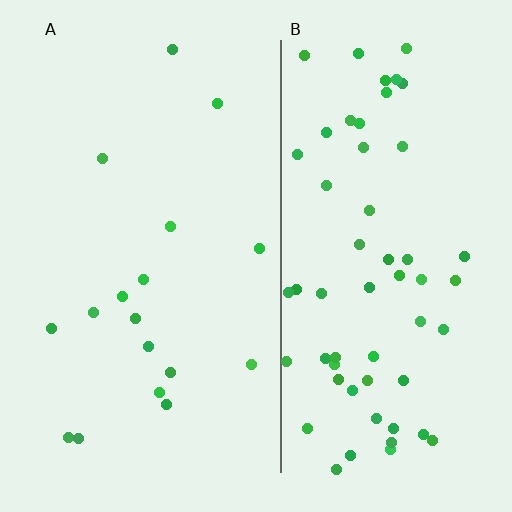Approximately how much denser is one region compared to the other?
Approximately 3.4× — region B over region A.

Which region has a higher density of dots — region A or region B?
B (the right).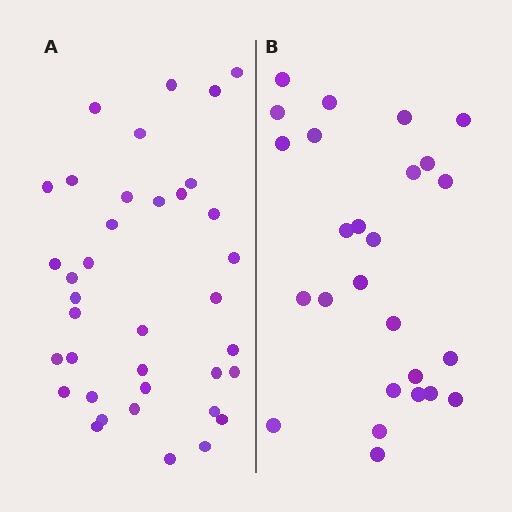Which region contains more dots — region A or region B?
Region A (the left region) has more dots.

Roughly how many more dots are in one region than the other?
Region A has roughly 12 or so more dots than region B.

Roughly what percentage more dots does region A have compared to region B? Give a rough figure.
About 40% more.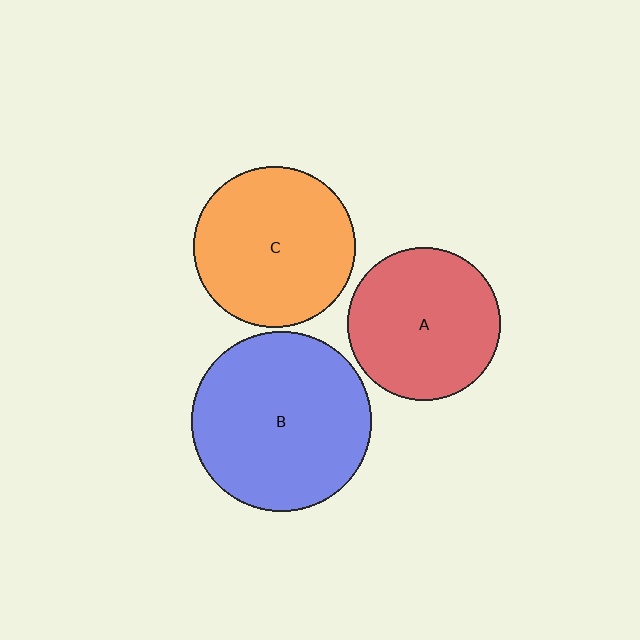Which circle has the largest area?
Circle B (blue).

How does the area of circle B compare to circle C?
Approximately 1.2 times.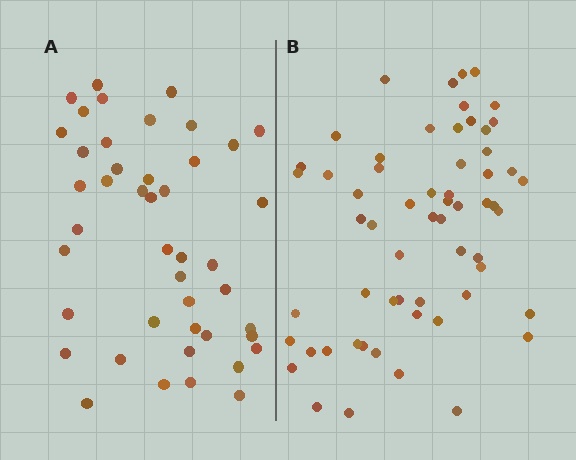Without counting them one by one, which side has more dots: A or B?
Region B (the right region) has more dots.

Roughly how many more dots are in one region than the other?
Region B has approximately 15 more dots than region A.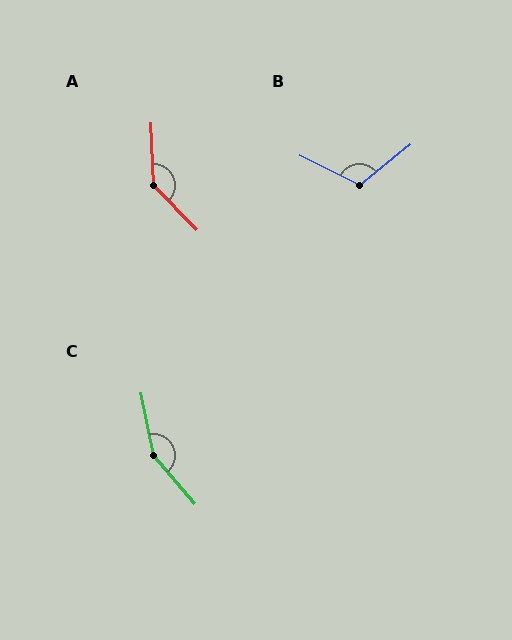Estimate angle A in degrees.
Approximately 138 degrees.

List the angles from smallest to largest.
B (115°), A (138°), C (151°).